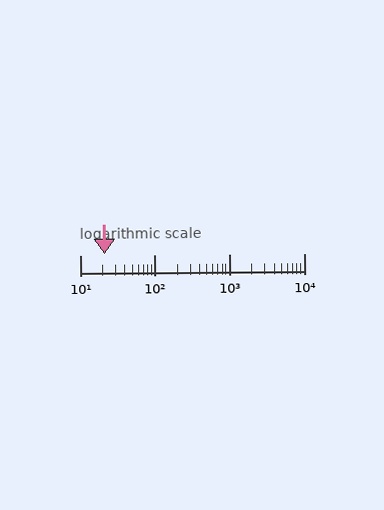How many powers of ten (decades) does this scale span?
The scale spans 3 decades, from 10 to 10000.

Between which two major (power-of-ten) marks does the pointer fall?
The pointer is between 10 and 100.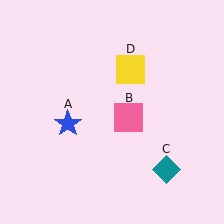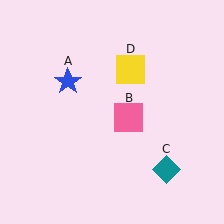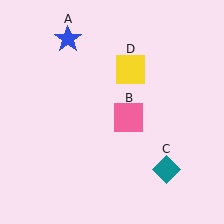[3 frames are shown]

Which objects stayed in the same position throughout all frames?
Pink square (object B) and teal diamond (object C) and yellow square (object D) remained stationary.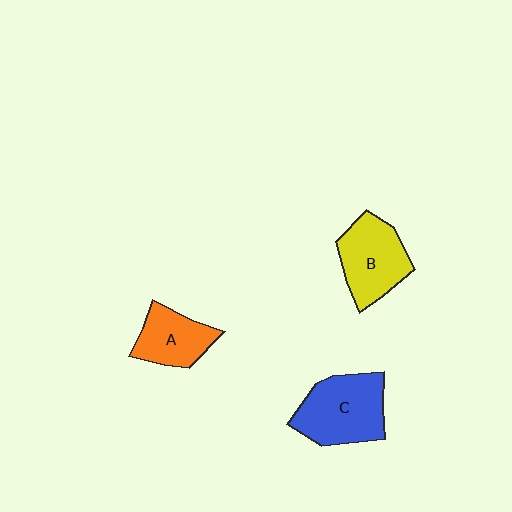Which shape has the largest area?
Shape C (blue).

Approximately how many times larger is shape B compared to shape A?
Approximately 1.3 times.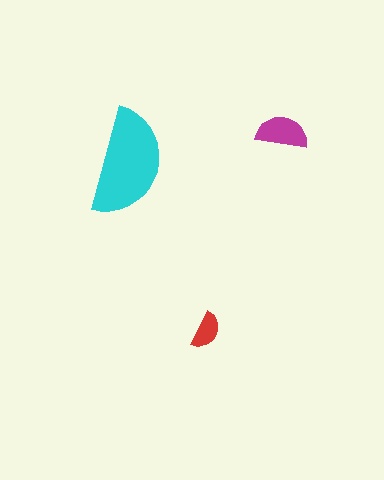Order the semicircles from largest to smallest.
the cyan one, the magenta one, the red one.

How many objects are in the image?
There are 3 objects in the image.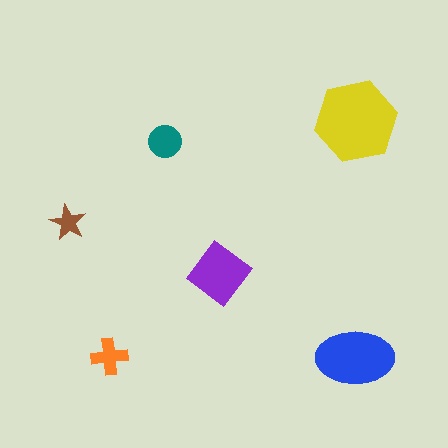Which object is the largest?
The yellow hexagon.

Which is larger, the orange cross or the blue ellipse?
The blue ellipse.